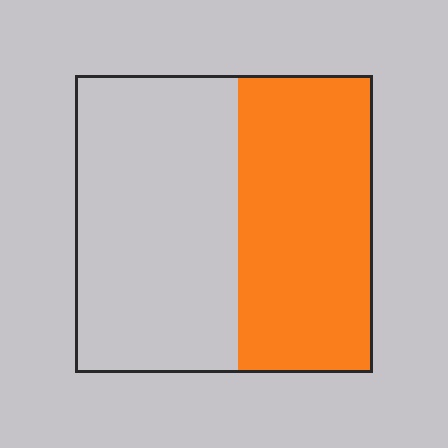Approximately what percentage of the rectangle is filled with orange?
Approximately 45%.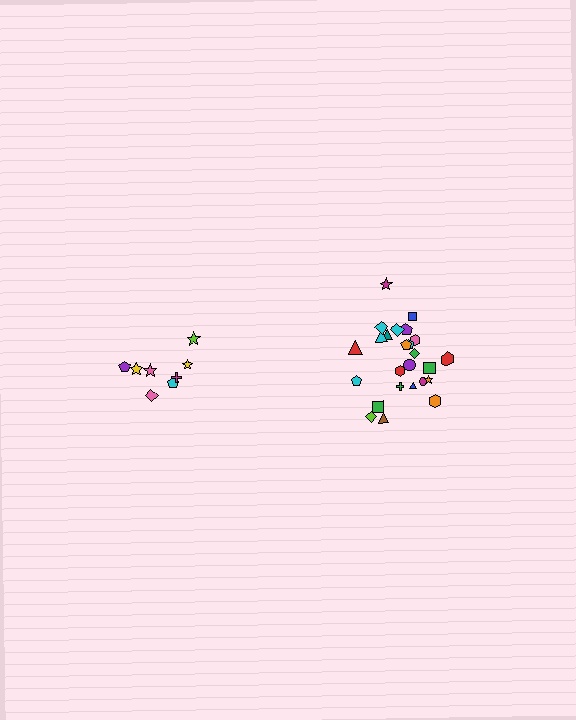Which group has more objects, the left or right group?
The right group.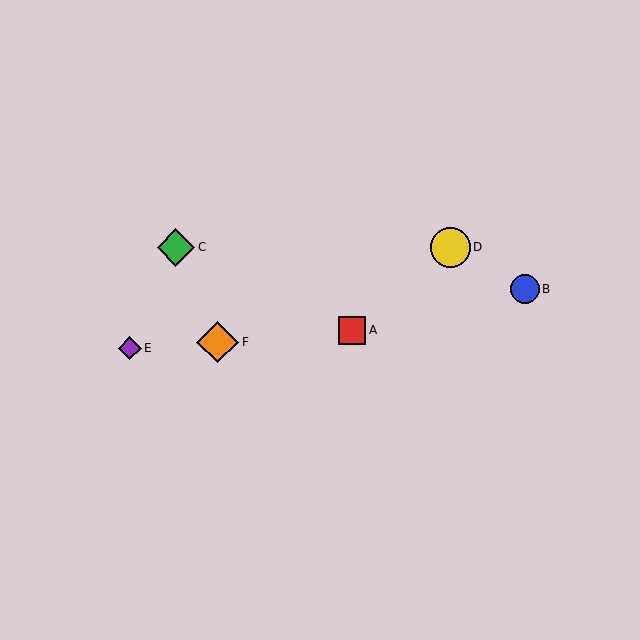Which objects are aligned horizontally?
Objects C, D are aligned horizontally.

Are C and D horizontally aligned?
Yes, both are at y≈247.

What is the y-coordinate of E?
Object E is at y≈348.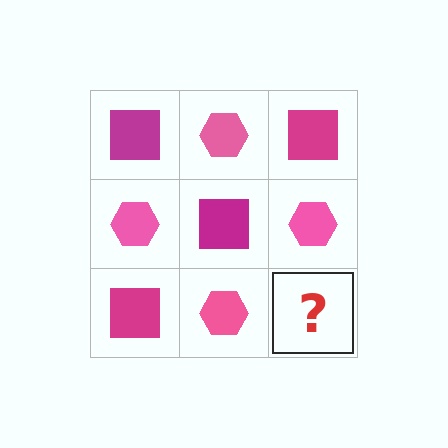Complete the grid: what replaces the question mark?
The question mark should be replaced with a magenta square.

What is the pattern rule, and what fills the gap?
The rule is that it alternates magenta square and pink hexagon in a checkerboard pattern. The gap should be filled with a magenta square.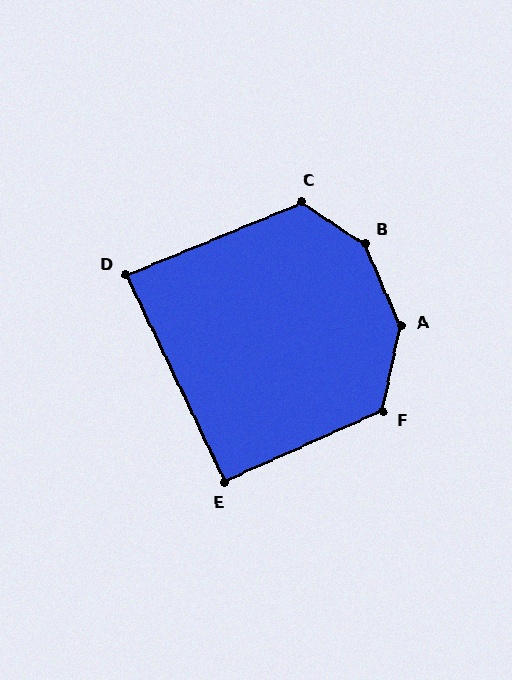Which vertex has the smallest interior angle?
D, at approximately 87 degrees.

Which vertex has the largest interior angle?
B, at approximately 147 degrees.